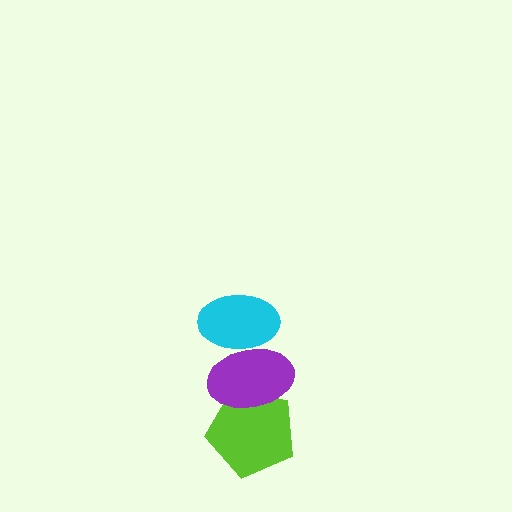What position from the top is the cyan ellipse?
The cyan ellipse is 1st from the top.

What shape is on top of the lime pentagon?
The purple ellipse is on top of the lime pentagon.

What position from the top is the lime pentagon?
The lime pentagon is 3rd from the top.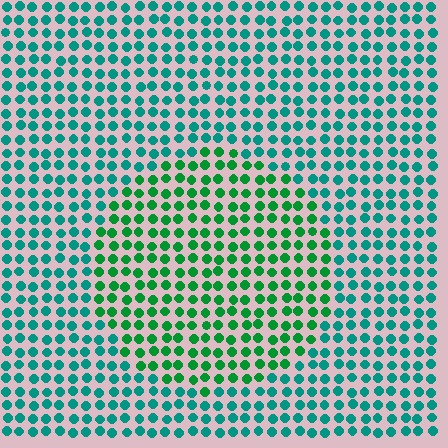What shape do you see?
I see a circle.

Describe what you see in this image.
The image is filled with small teal elements in a uniform arrangement. A circle-shaped region is visible where the elements are tinted to a slightly different hue, forming a subtle color boundary.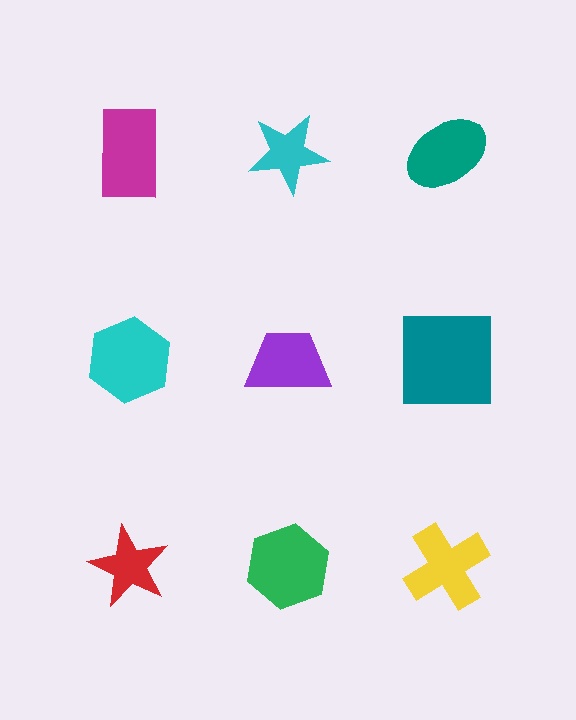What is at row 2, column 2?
A purple trapezoid.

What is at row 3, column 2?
A green hexagon.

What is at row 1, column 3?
A teal ellipse.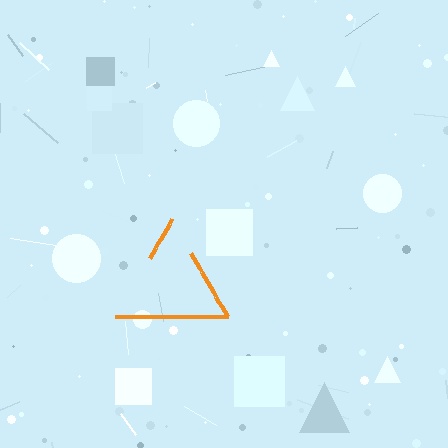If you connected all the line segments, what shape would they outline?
They would outline a triangle.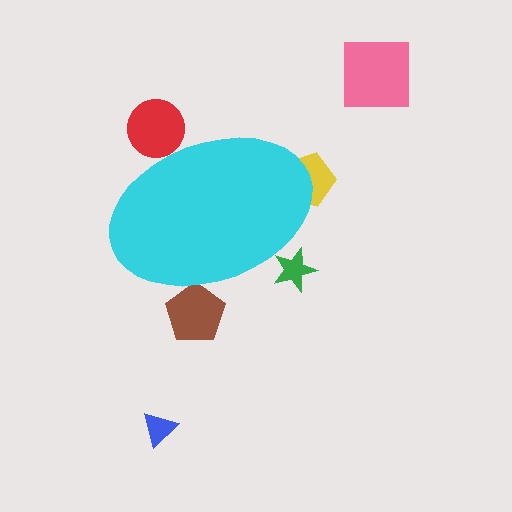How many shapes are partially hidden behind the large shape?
4 shapes are partially hidden.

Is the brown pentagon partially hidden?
Yes, the brown pentagon is partially hidden behind the cyan ellipse.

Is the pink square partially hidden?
No, the pink square is fully visible.